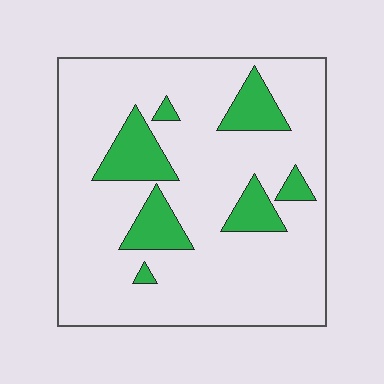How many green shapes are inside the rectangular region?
7.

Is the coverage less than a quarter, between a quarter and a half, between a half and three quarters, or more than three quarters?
Less than a quarter.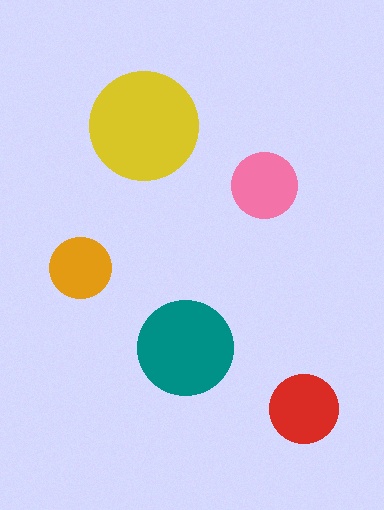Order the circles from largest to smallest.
the yellow one, the teal one, the red one, the pink one, the orange one.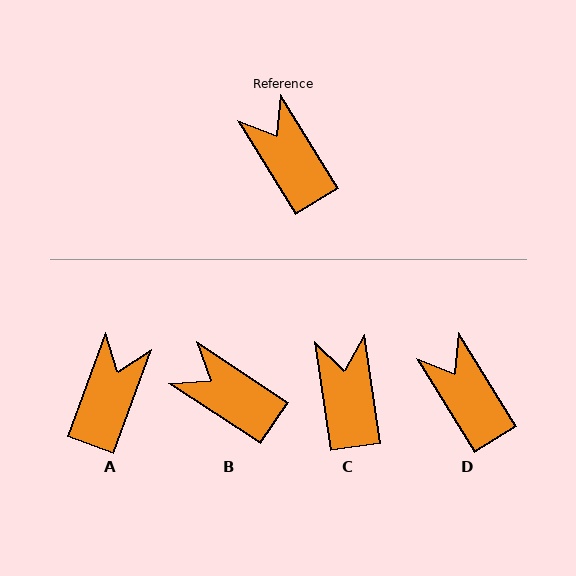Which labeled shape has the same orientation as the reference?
D.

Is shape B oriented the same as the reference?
No, it is off by about 25 degrees.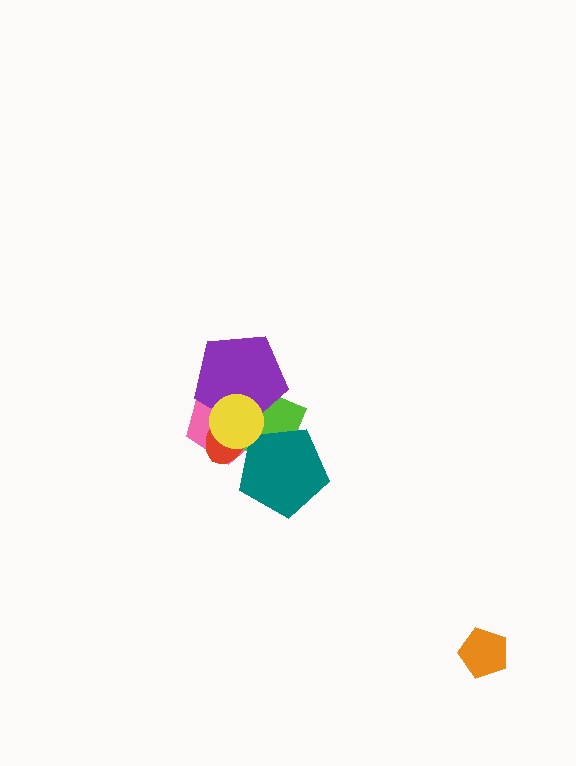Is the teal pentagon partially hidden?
No, no other shape covers it.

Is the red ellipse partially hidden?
Yes, it is partially covered by another shape.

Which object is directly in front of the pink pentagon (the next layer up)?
The red ellipse is directly in front of the pink pentagon.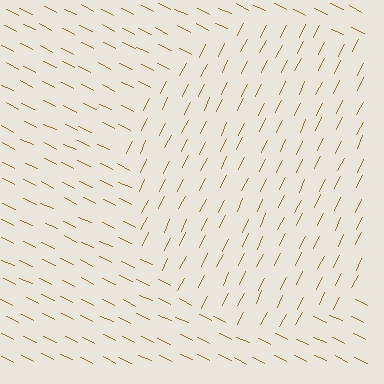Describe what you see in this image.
The image is filled with small brown line segments. A circle region in the image has lines oriented differently from the surrounding lines, creating a visible texture boundary.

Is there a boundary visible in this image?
Yes, there is a texture boundary formed by a change in line orientation.